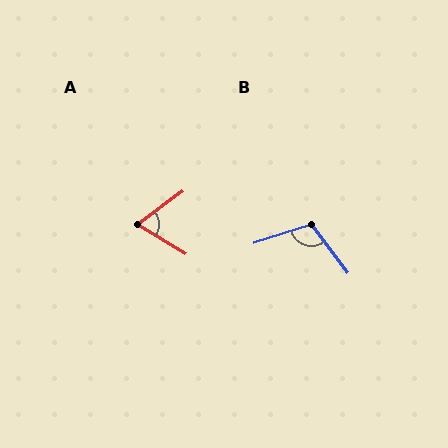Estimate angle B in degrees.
Approximately 109 degrees.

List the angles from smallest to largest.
A (68°), B (109°).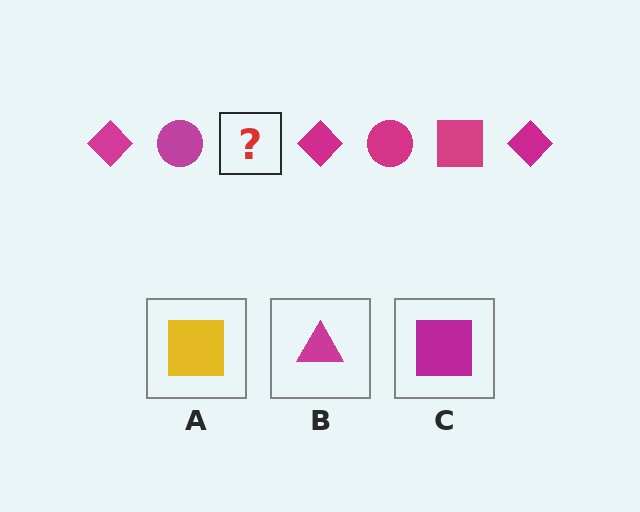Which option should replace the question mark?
Option C.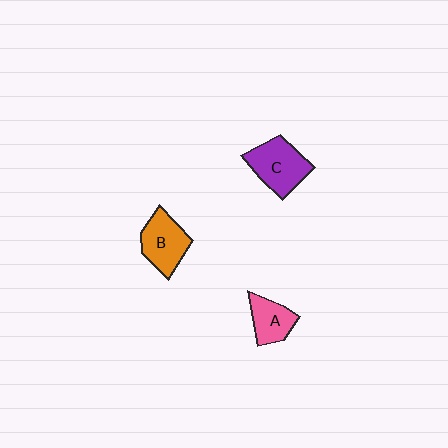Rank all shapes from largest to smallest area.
From largest to smallest: C (purple), B (orange), A (pink).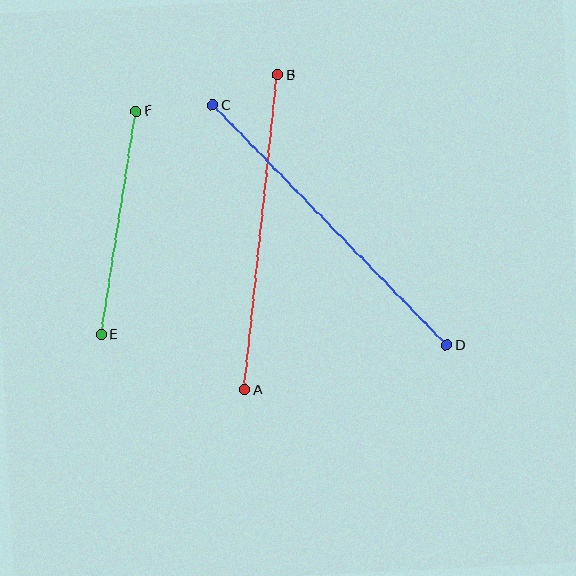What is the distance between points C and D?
The distance is approximately 335 pixels.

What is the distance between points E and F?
The distance is approximately 226 pixels.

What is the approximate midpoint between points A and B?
The midpoint is at approximately (261, 232) pixels.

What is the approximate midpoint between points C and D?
The midpoint is at approximately (330, 225) pixels.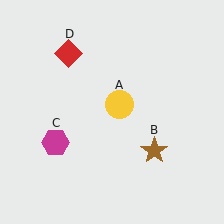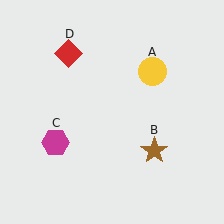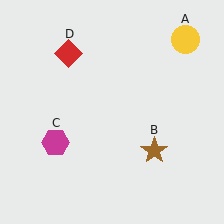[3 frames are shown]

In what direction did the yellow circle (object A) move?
The yellow circle (object A) moved up and to the right.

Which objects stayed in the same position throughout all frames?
Brown star (object B) and magenta hexagon (object C) and red diamond (object D) remained stationary.